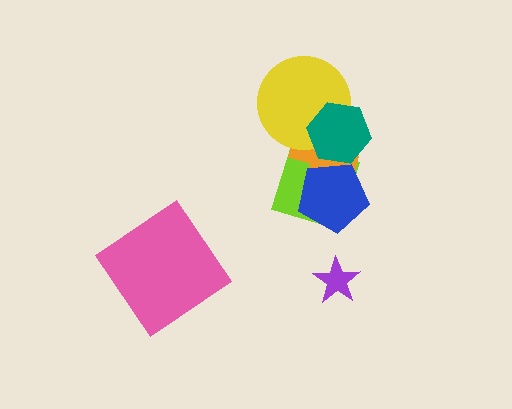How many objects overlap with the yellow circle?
3 objects overlap with the yellow circle.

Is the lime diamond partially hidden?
Yes, it is partially covered by another shape.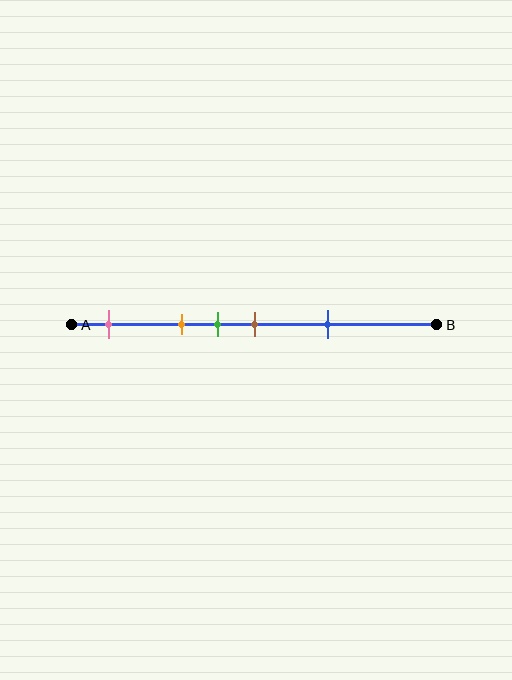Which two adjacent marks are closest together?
The green and brown marks are the closest adjacent pair.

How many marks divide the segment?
There are 5 marks dividing the segment.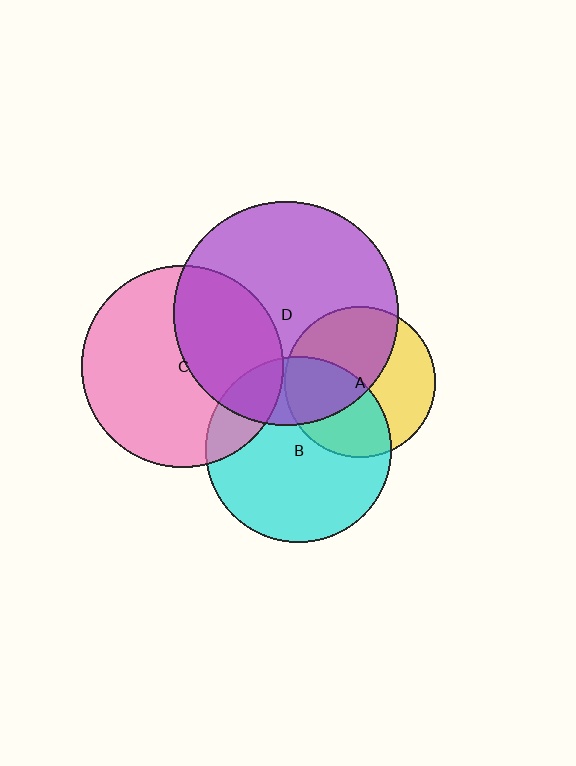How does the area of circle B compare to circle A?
Approximately 1.5 times.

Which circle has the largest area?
Circle D (purple).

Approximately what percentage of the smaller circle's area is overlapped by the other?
Approximately 50%.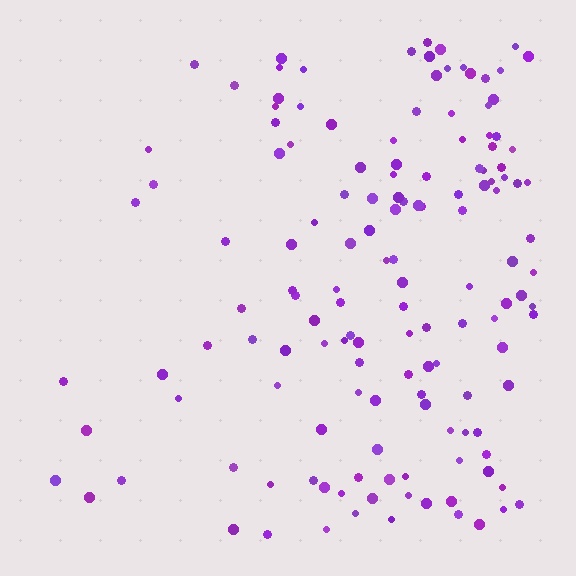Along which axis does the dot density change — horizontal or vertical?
Horizontal.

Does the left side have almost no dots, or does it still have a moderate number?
Still a moderate number, just noticeably fewer than the right.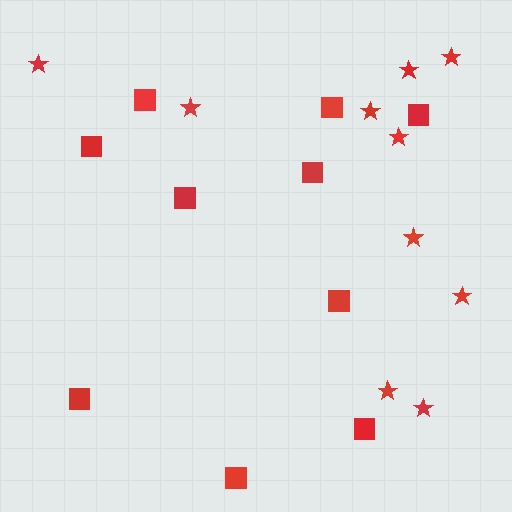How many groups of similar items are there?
There are 2 groups: one group of stars (10) and one group of squares (10).